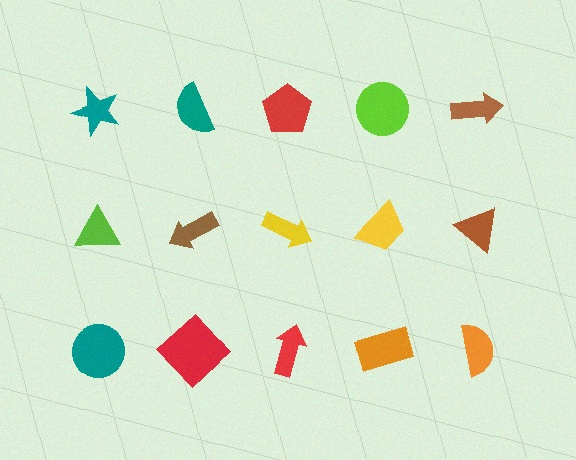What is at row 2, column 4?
A yellow trapezoid.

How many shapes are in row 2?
5 shapes.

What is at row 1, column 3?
A red pentagon.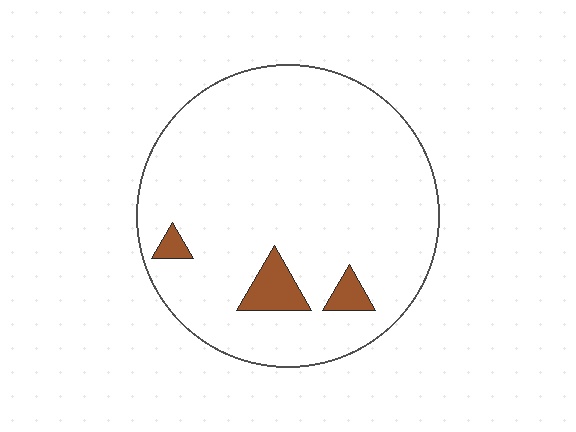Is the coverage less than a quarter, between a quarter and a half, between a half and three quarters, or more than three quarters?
Less than a quarter.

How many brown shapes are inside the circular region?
3.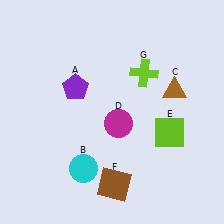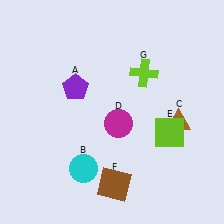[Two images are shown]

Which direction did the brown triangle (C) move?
The brown triangle (C) moved down.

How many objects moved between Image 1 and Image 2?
1 object moved between the two images.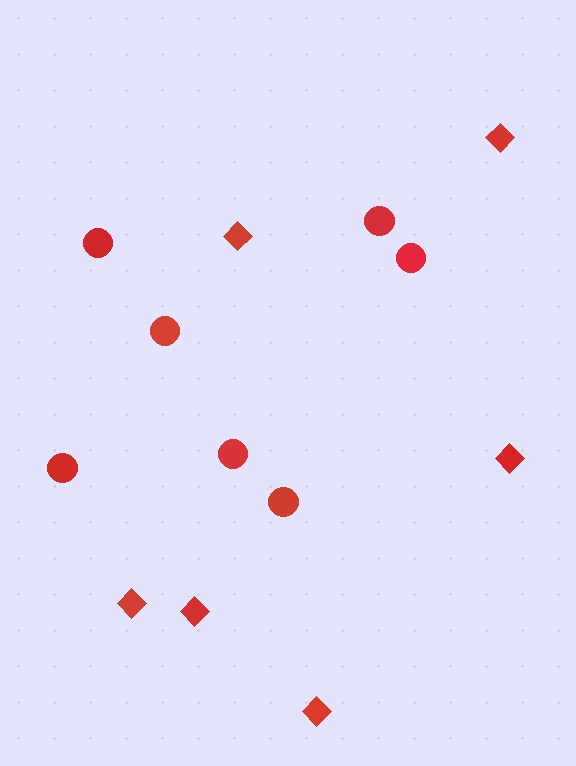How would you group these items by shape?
There are 2 groups: one group of diamonds (6) and one group of circles (7).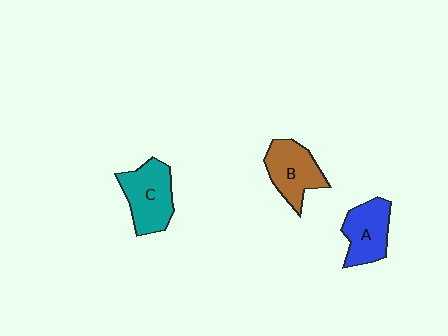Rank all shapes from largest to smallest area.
From largest to smallest: C (teal), B (brown), A (blue).